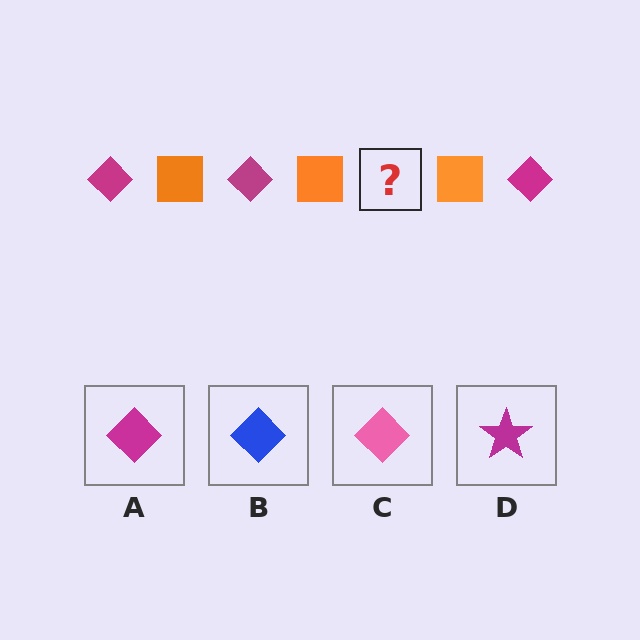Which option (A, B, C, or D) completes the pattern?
A.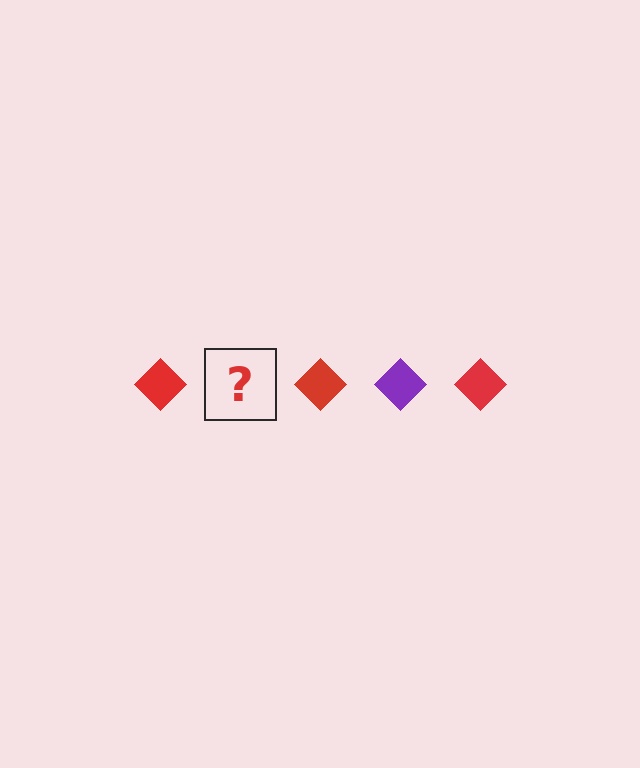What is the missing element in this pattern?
The missing element is a purple diamond.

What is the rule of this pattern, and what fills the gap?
The rule is that the pattern cycles through red, purple diamonds. The gap should be filled with a purple diamond.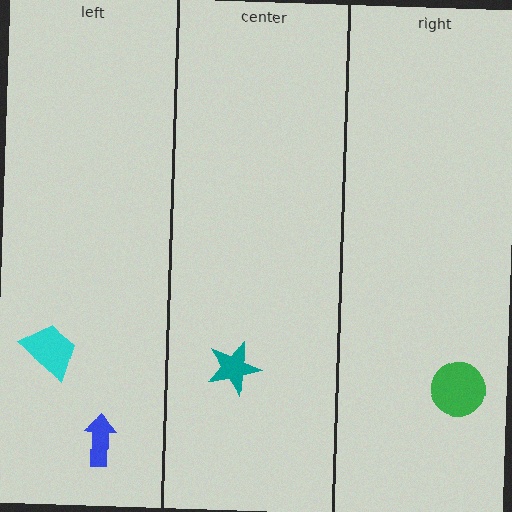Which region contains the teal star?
The center region.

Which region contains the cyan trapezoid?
The left region.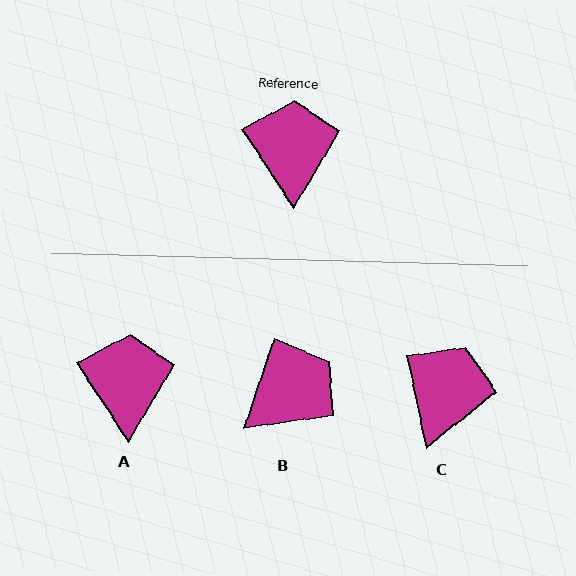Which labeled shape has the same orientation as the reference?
A.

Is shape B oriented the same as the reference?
No, it is off by about 51 degrees.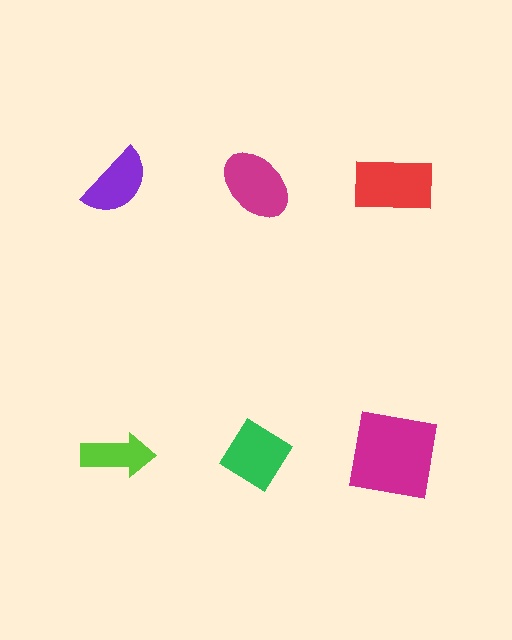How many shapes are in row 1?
3 shapes.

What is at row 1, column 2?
A magenta ellipse.